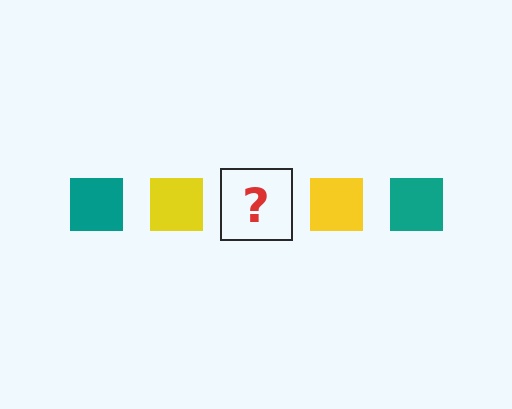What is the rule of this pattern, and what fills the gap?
The rule is that the pattern cycles through teal, yellow squares. The gap should be filled with a teal square.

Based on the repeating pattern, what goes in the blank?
The blank should be a teal square.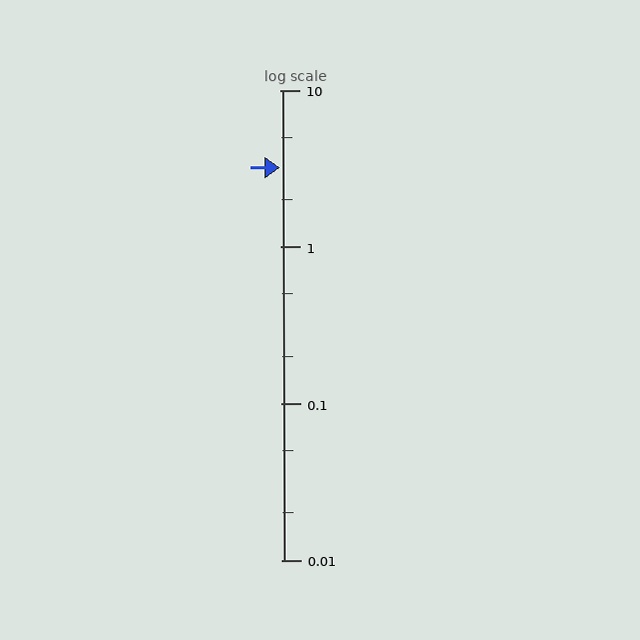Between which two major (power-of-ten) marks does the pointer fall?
The pointer is between 1 and 10.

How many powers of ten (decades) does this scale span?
The scale spans 3 decades, from 0.01 to 10.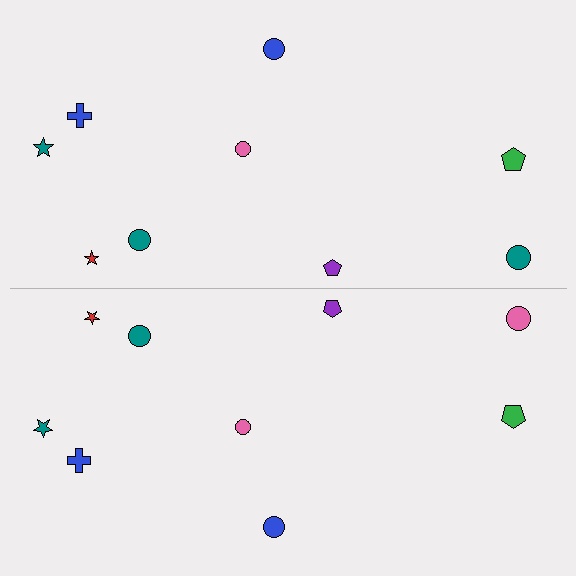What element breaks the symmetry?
The pink circle on the bottom side breaks the symmetry — its mirror counterpart is teal.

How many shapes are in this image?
There are 18 shapes in this image.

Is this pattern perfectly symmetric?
No, the pattern is not perfectly symmetric. The pink circle on the bottom side breaks the symmetry — its mirror counterpart is teal.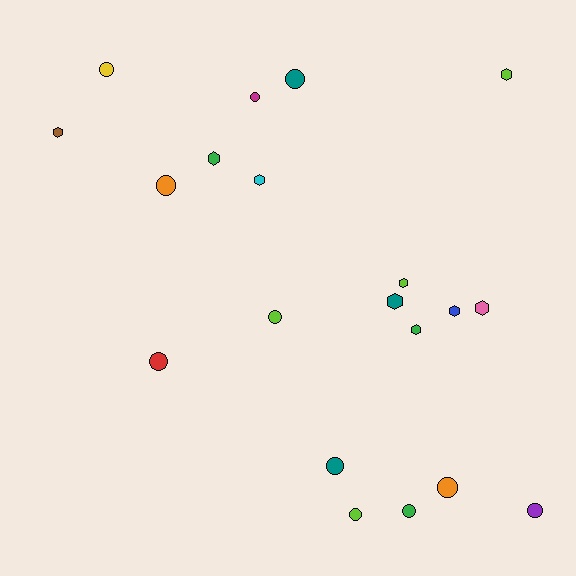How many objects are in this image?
There are 20 objects.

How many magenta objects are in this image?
There is 1 magenta object.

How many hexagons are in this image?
There are 9 hexagons.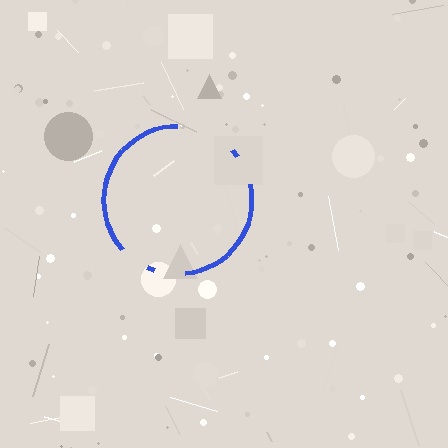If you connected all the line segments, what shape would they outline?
They would outline a circle.